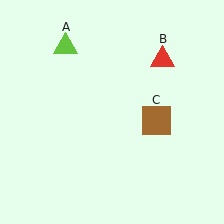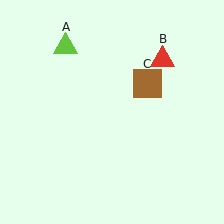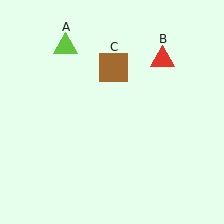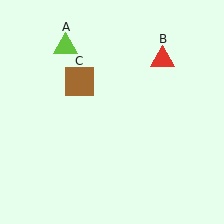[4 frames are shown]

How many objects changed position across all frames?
1 object changed position: brown square (object C).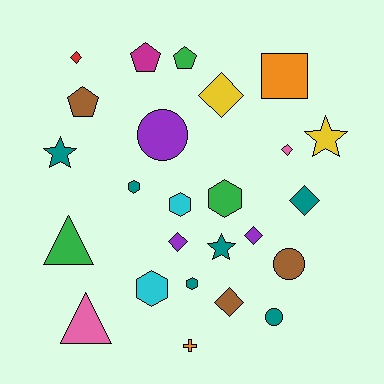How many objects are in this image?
There are 25 objects.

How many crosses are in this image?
There is 1 cross.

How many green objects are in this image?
There are 3 green objects.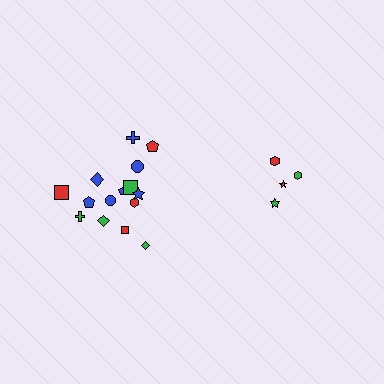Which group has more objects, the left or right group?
The left group.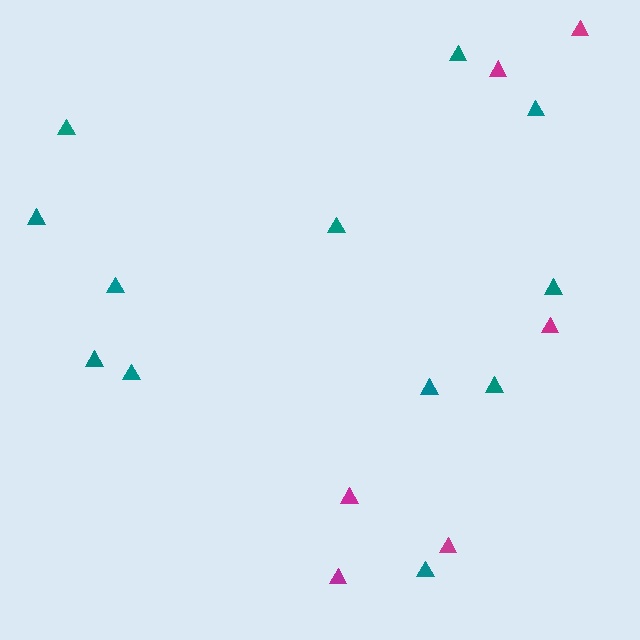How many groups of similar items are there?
There are 2 groups: one group of teal triangles (12) and one group of magenta triangles (6).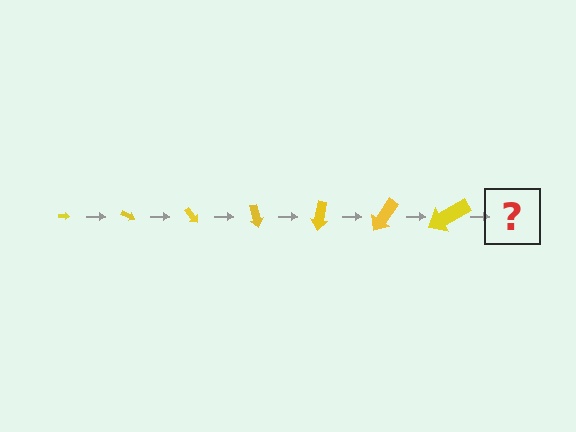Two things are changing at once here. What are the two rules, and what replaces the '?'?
The two rules are that the arrow grows larger each step and it rotates 25 degrees each step. The '?' should be an arrow, larger than the previous one and rotated 175 degrees from the start.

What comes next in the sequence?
The next element should be an arrow, larger than the previous one and rotated 175 degrees from the start.